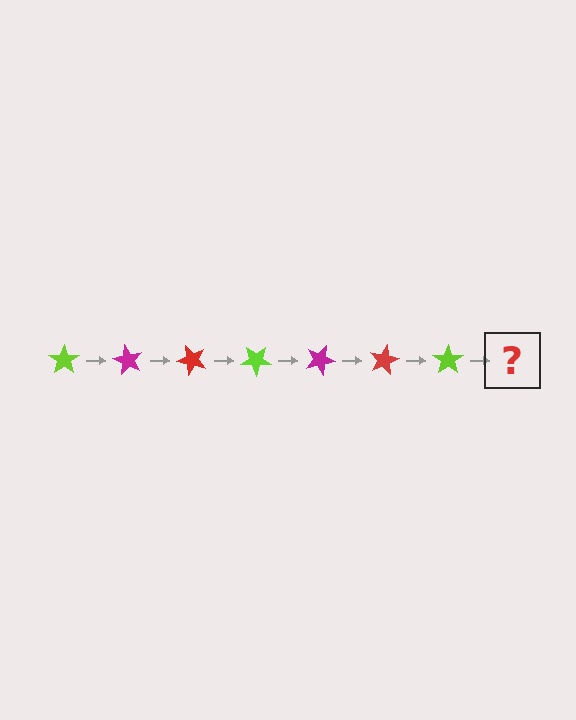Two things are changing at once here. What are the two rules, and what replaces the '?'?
The two rules are that it rotates 60 degrees each step and the color cycles through lime, magenta, and red. The '?' should be a magenta star, rotated 420 degrees from the start.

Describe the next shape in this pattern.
It should be a magenta star, rotated 420 degrees from the start.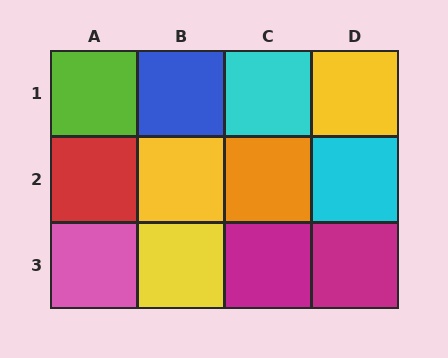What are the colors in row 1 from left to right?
Lime, blue, cyan, yellow.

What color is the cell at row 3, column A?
Pink.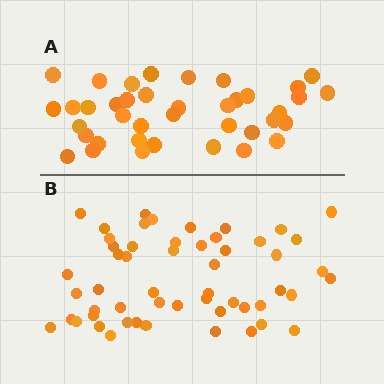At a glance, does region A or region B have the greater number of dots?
Region B (the bottom region) has more dots.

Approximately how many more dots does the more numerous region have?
Region B has approximately 15 more dots than region A.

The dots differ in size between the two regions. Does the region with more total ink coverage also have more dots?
No. Region A has more total ink coverage because its dots are larger, but region B actually contains more individual dots. Total area can be misleading — the number of items is what matters here.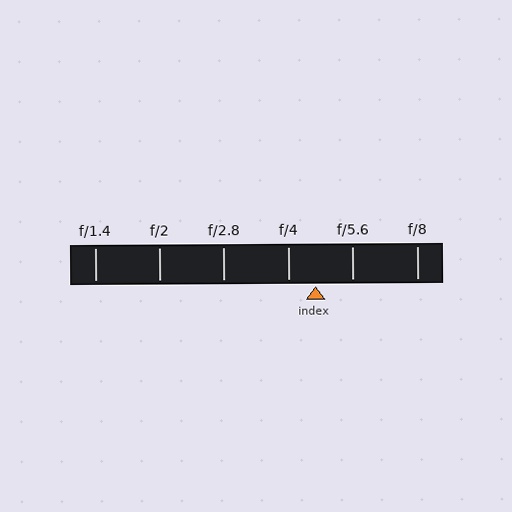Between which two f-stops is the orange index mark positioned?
The index mark is between f/4 and f/5.6.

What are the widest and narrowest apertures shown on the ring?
The widest aperture shown is f/1.4 and the narrowest is f/8.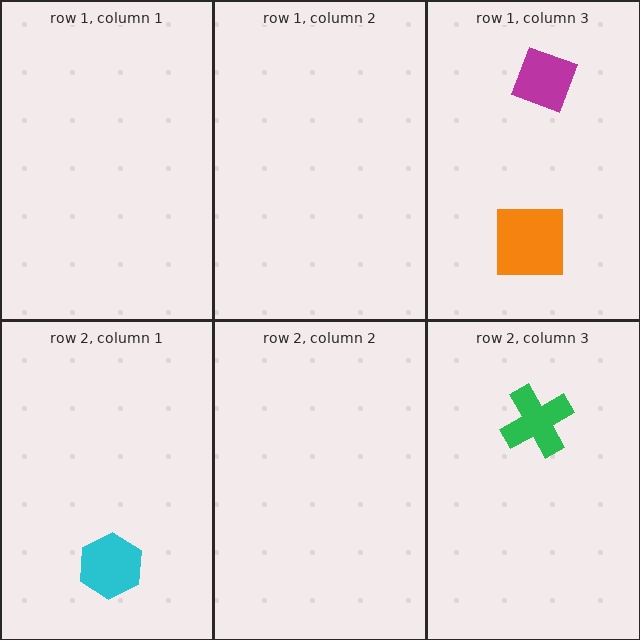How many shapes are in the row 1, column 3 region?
2.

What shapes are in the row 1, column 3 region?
The magenta diamond, the orange square.